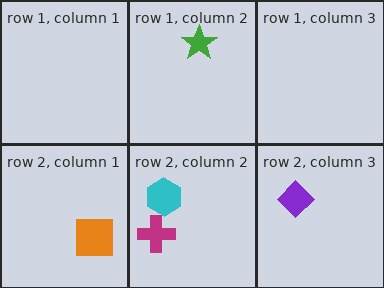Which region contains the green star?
The row 1, column 2 region.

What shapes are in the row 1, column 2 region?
The green star.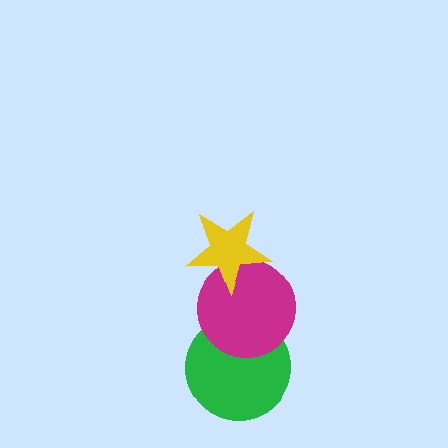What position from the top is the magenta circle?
The magenta circle is 2nd from the top.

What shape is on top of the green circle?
The magenta circle is on top of the green circle.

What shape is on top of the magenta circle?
The yellow star is on top of the magenta circle.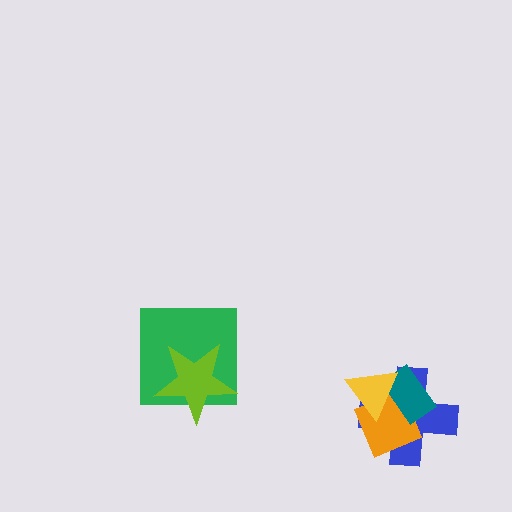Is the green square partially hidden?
Yes, it is partially covered by another shape.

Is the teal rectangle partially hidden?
Yes, it is partially covered by another shape.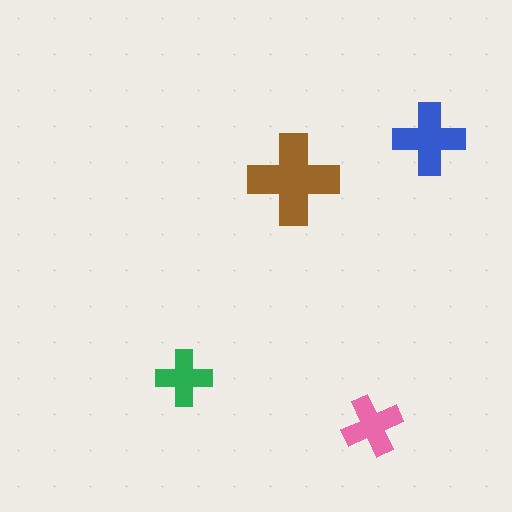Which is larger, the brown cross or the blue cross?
The brown one.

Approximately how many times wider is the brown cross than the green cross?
About 1.5 times wider.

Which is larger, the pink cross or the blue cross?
The blue one.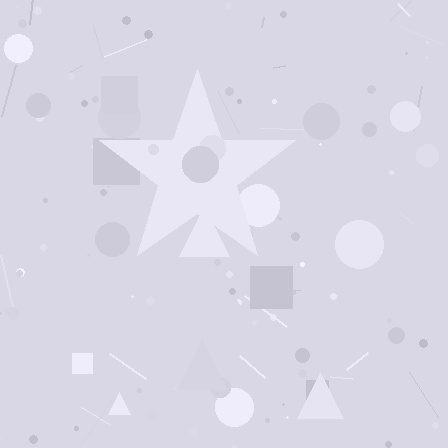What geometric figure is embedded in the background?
A star is embedded in the background.